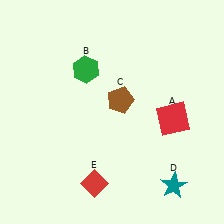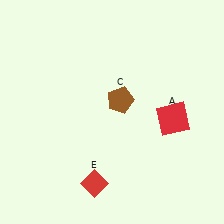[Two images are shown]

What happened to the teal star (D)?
The teal star (D) was removed in Image 2. It was in the bottom-right area of Image 1.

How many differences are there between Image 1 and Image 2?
There are 2 differences between the two images.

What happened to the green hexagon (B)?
The green hexagon (B) was removed in Image 2. It was in the top-left area of Image 1.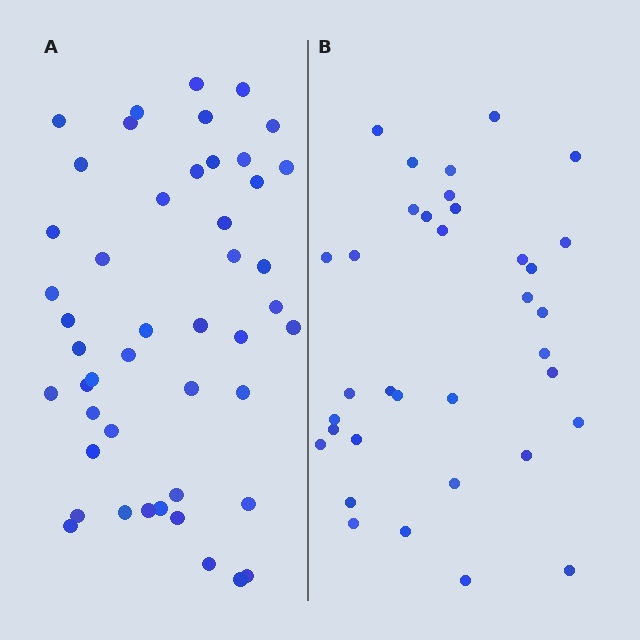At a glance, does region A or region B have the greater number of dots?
Region A (the left region) has more dots.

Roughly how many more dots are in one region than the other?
Region A has roughly 12 or so more dots than region B.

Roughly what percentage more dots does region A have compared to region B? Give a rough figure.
About 35% more.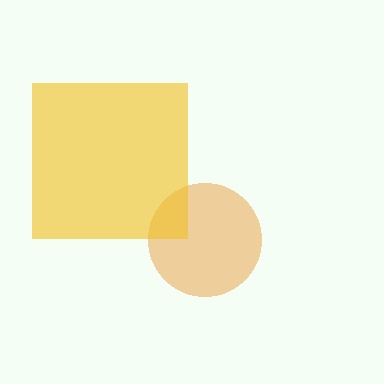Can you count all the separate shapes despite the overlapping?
Yes, there are 2 separate shapes.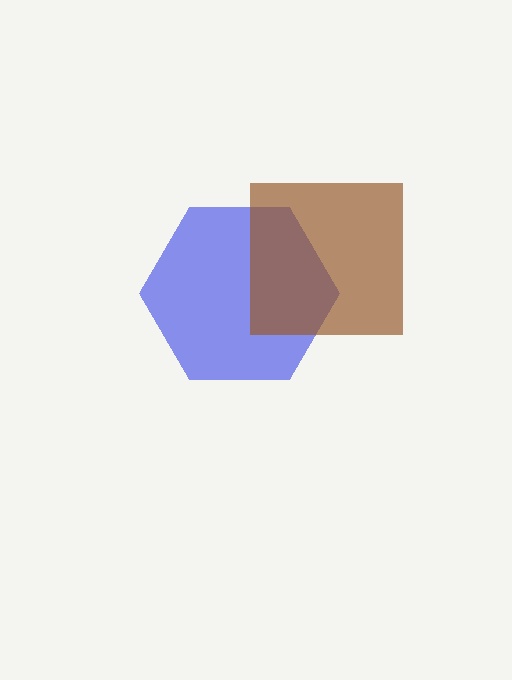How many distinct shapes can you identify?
There are 2 distinct shapes: a blue hexagon, a brown square.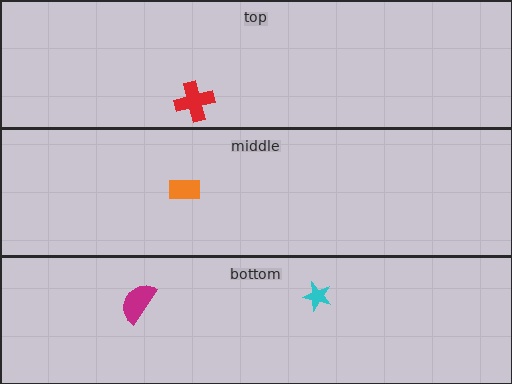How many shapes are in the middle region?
1.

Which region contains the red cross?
The top region.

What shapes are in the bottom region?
The cyan star, the magenta semicircle.